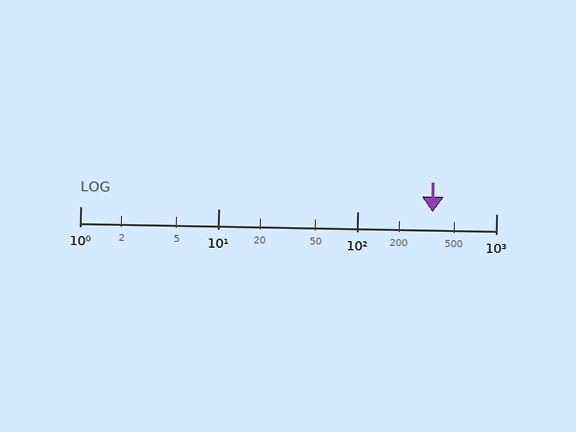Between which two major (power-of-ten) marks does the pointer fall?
The pointer is between 100 and 1000.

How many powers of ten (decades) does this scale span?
The scale spans 3 decades, from 1 to 1000.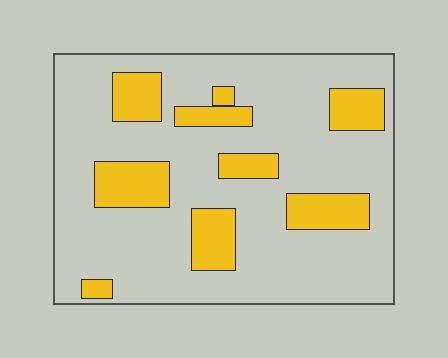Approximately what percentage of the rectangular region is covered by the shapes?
Approximately 20%.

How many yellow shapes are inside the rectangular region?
9.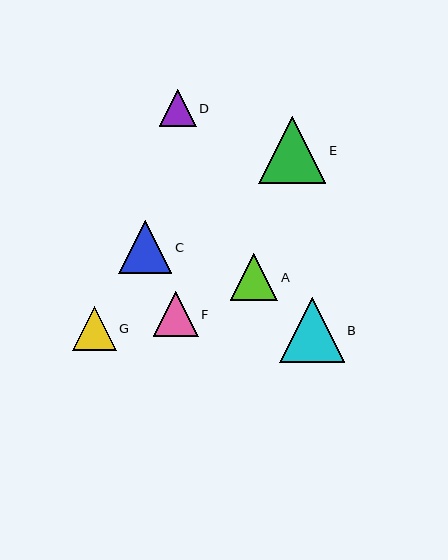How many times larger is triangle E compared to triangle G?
Triangle E is approximately 1.5 times the size of triangle G.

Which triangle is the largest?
Triangle E is the largest with a size of approximately 67 pixels.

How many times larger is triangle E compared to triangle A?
Triangle E is approximately 1.4 times the size of triangle A.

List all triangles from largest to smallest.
From largest to smallest: E, B, C, A, F, G, D.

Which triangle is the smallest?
Triangle D is the smallest with a size of approximately 37 pixels.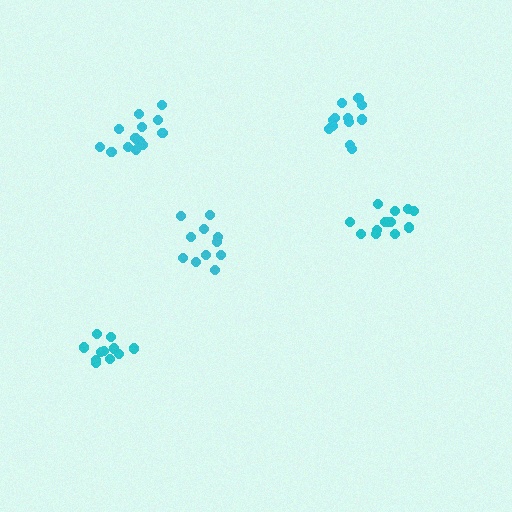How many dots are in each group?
Group 1: 13 dots, Group 2: 11 dots, Group 3: 11 dots, Group 4: 15 dots, Group 5: 13 dots (63 total).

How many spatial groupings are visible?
There are 5 spatial groupings.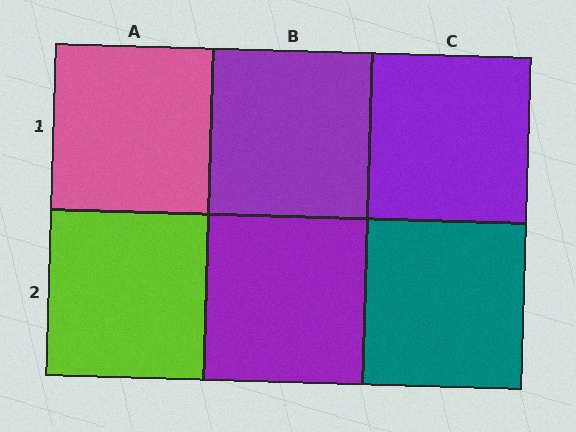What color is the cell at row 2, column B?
Purple.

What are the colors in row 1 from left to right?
Pink, purple, purple.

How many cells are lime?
1 cell is lime.